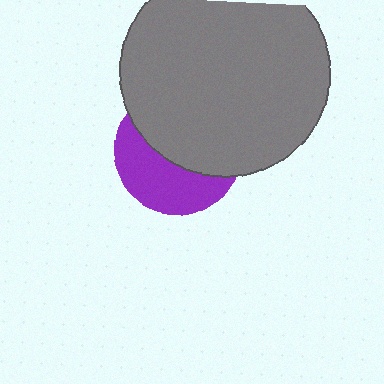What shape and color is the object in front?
The object in front is a gray circle.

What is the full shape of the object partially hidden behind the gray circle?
The partially hidden object is a purple circle.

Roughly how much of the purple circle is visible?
A small part of it is visible (roughly 43%).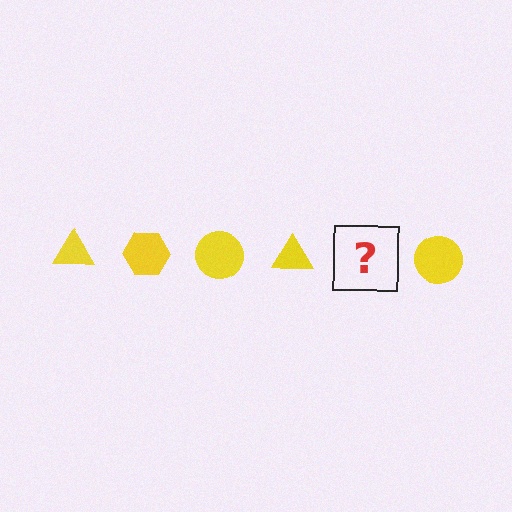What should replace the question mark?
The question mark should be replaced with a yellow hexagon.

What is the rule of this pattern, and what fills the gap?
The rule is that the pattern cycles through triangle, hexagon, circle shapes in yellow. The gap should be filled with a yellow hexagon.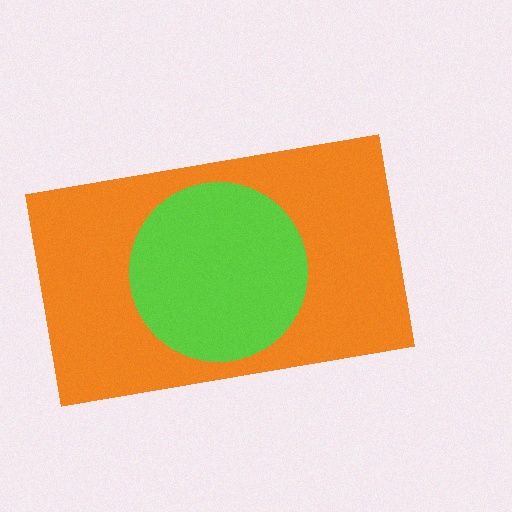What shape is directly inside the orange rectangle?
The lime circle.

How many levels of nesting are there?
2.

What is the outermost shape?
The orange rectangle.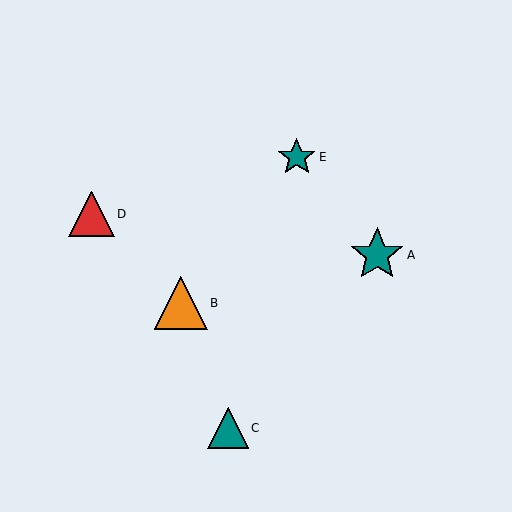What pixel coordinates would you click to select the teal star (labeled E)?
Click at (297, 157) to select the teal star E.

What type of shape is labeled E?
Shape E is a teal star.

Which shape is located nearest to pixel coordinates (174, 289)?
The orange triangle (labeled B) at (181, 303) is nearest to that location.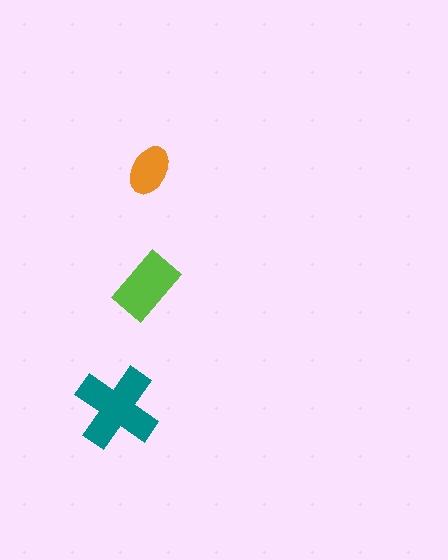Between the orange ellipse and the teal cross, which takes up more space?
The teal cross.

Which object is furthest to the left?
The teal cross is leftmost.